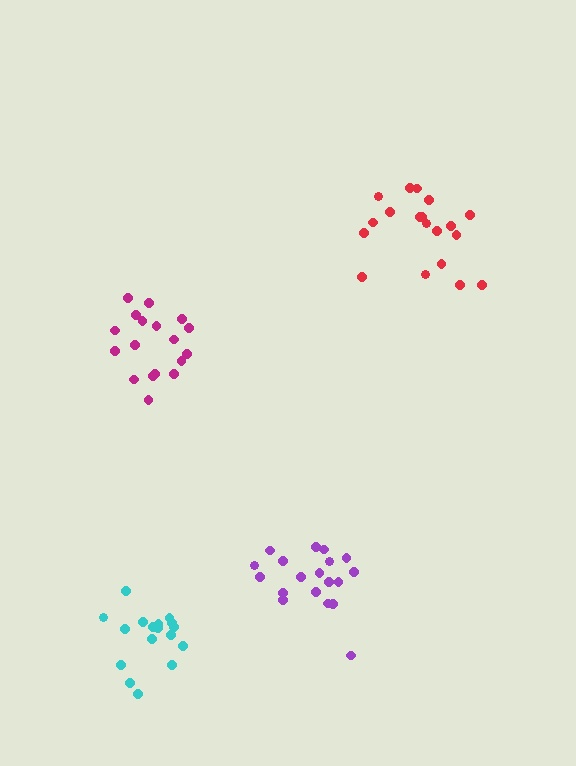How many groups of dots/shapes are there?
There are 4 groups.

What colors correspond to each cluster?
The clusters are colored: magenta, purple, cyan, red.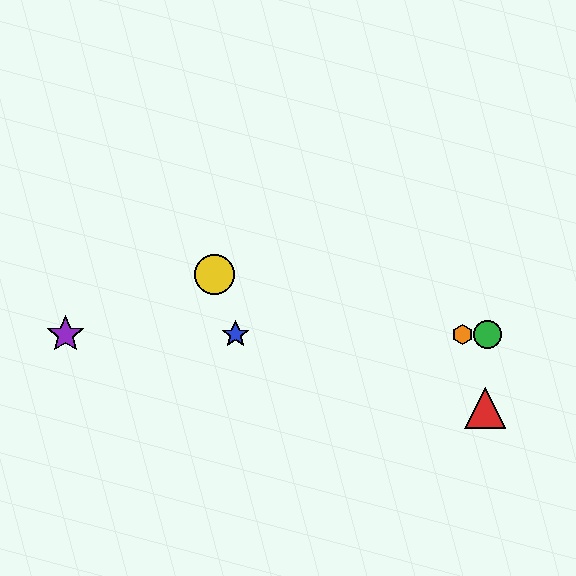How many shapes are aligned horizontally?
4 shapes (the blue star, the green circle, the purple star, the orange hexagon) are aligned horizontally.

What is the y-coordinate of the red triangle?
The red triangle is at y≈408.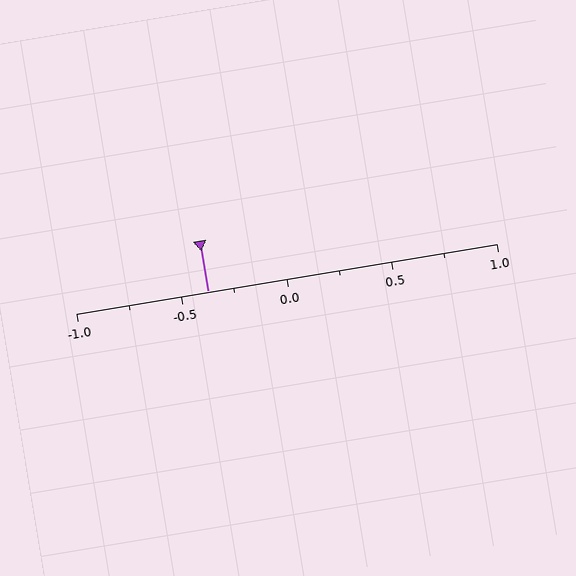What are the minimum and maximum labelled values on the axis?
The axis runs from -1.0 to 1.0.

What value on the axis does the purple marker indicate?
The marker indicates approximately -0.38.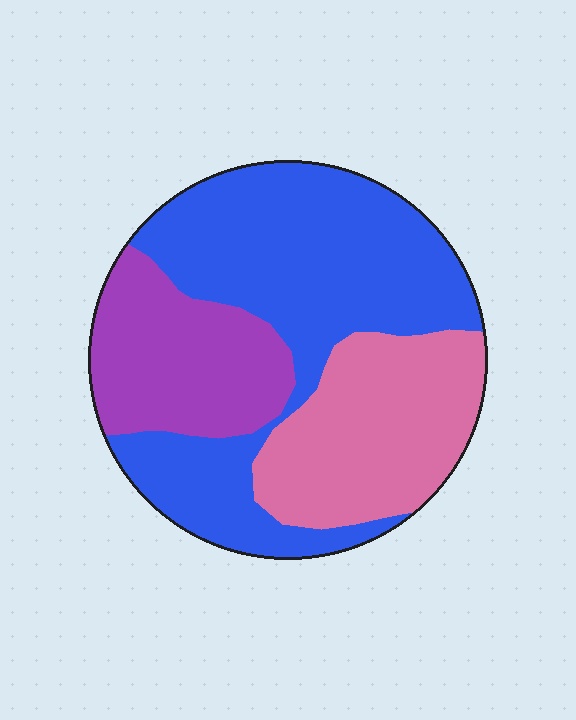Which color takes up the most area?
Blue, at roughly 50%.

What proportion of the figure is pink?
Pink takes up between a quarter and a half of the figure.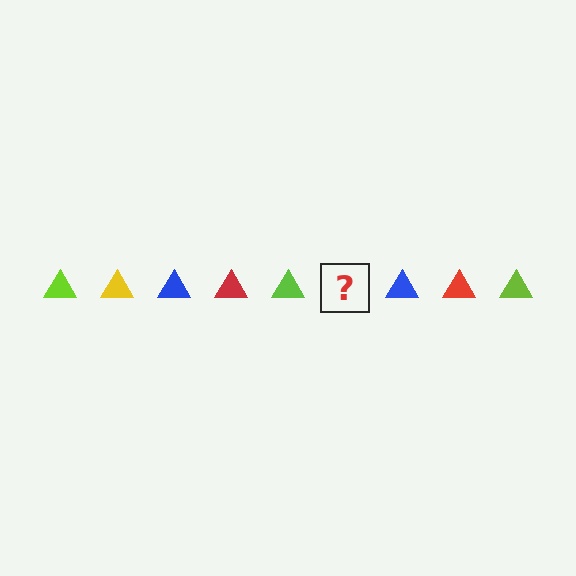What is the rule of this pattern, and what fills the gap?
The rule is that the pattern cycles through lime, yellow, blue, red triangles. The gap should be filled with a yellow triangle.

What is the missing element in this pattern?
The missing element is a yellow triangle.